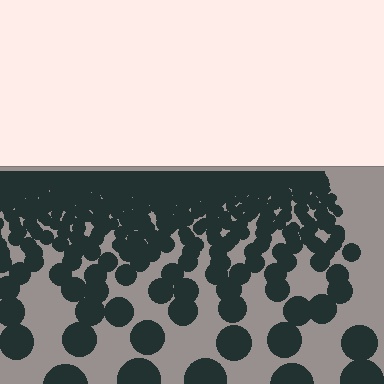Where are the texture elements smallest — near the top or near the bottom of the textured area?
Near the top.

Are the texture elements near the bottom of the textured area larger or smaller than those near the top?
Larger. Near the bottom, elements are closer to the viewer and appear at a bigger on-screen size.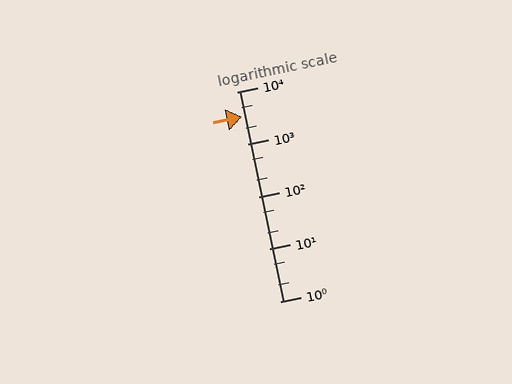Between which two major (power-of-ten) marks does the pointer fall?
The pointer is between 1000 and 10000.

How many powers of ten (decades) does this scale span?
The scale spans 4 decades, from 1 to 10000.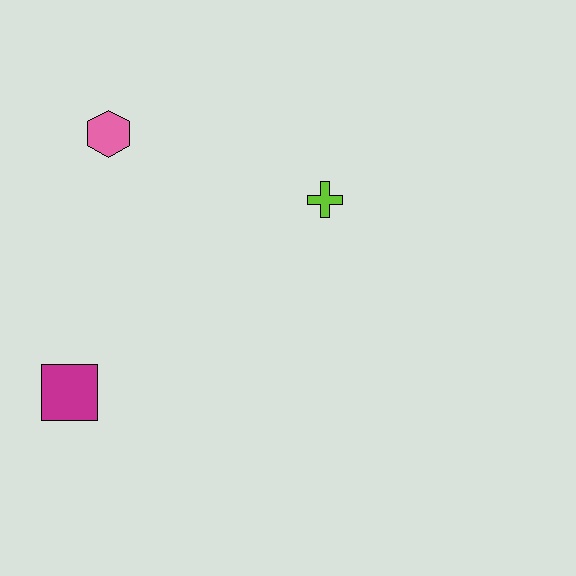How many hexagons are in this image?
There is 1 hexagon.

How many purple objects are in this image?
There are no purple objects.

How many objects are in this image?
There are 3 objects.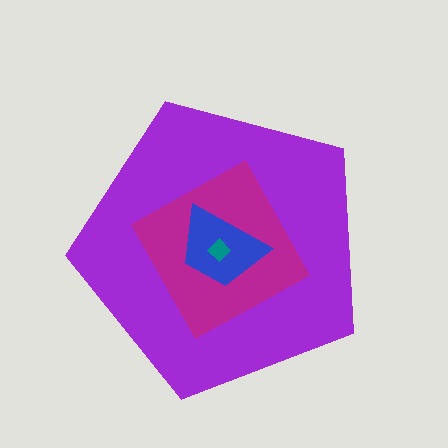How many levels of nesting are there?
4.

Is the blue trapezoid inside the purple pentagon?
Yes.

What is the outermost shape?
The purple pentagon.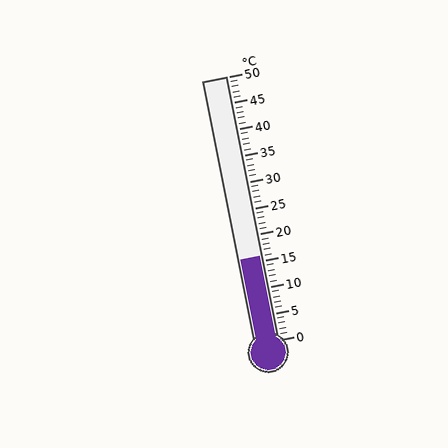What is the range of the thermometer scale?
The thermometer scale ranges from 0°C to 50°C.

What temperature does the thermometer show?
The thermometer shows approximately 16°C.